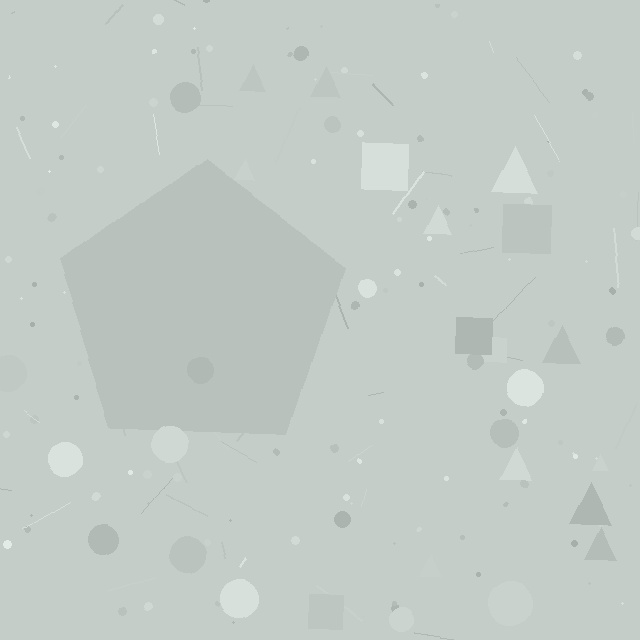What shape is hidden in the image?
A pentagon is hidden in the image.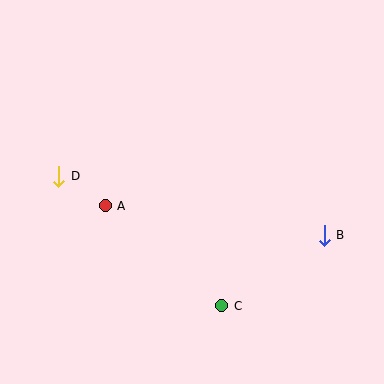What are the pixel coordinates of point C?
Point C is at (222, 306).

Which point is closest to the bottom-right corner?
Point B is closest to the bottom-right corner.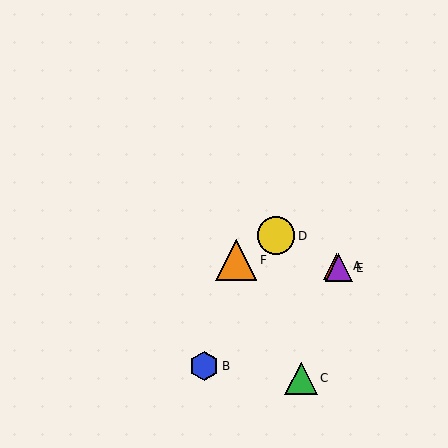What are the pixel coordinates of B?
Object B is at (204, 366).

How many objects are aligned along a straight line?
3 objects (A, D, E) are aligned along a straight line.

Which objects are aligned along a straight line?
Objects A, D, E are aligned along a straight line.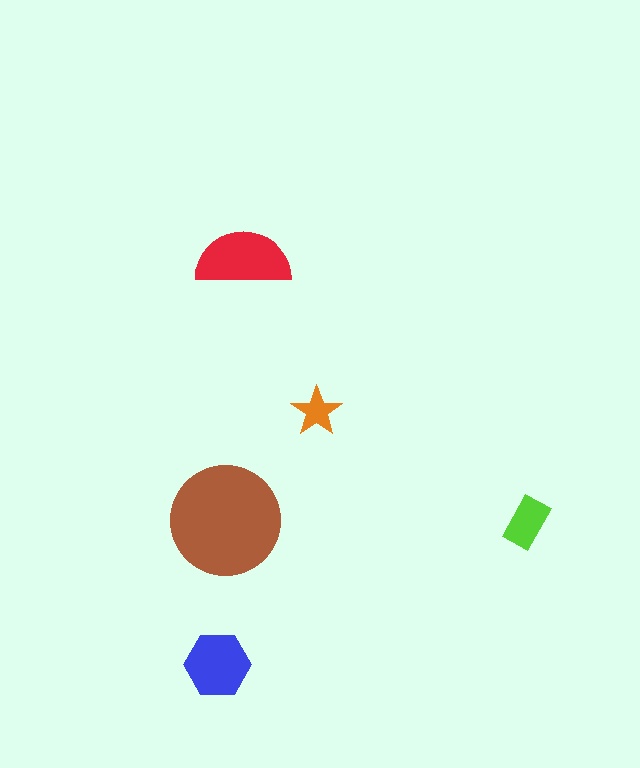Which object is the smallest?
The orange star.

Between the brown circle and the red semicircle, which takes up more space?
The brown circle.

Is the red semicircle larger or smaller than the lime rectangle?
Larger.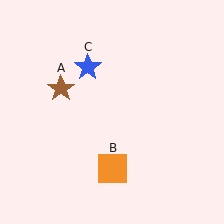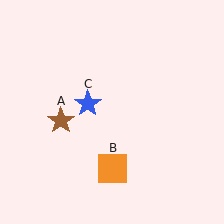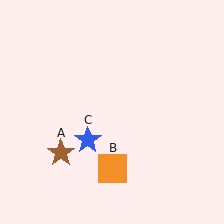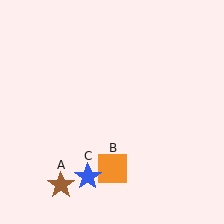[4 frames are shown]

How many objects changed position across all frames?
2 objects changed position: brown star (object A), blue star (object C).